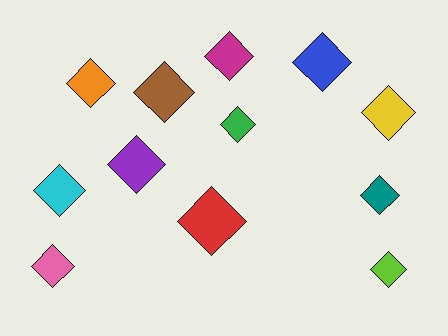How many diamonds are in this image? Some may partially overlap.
There are 12 diamonds.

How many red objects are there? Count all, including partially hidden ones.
There is 1 red object.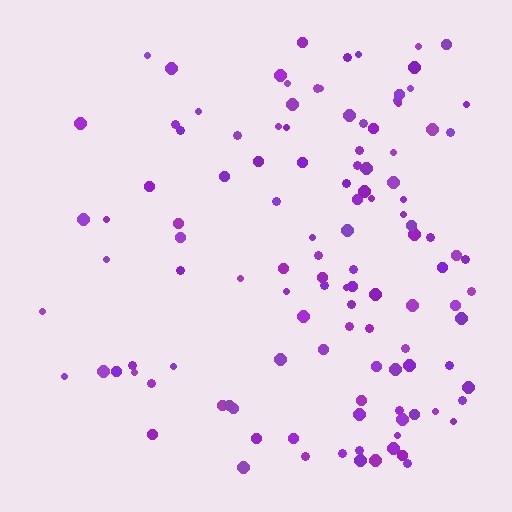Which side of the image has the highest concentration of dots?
The right.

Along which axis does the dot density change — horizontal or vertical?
Horizontal.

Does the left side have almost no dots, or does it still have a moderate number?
Still a moderate number, just noticeably fewer than the right.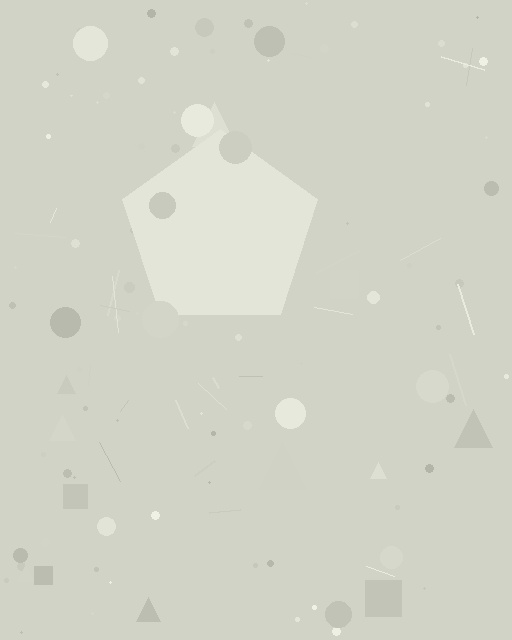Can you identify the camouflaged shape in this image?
The camouflaged shape is a pentagon.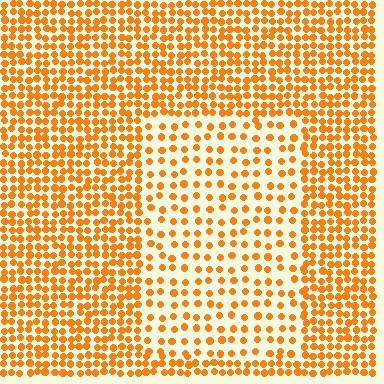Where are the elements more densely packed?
The elements are more densely packed outside the rectangle boundary.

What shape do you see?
I see a rectangle.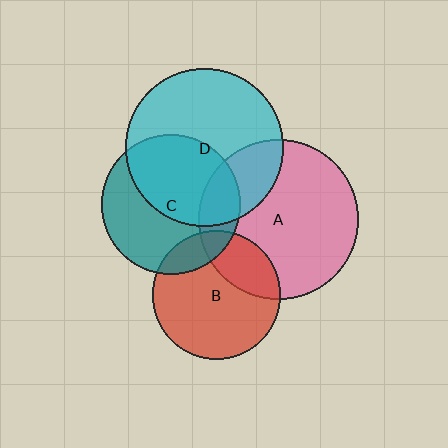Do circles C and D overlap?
Yes.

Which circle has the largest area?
Circle A (pink).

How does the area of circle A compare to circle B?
Approximately 1.5 times.